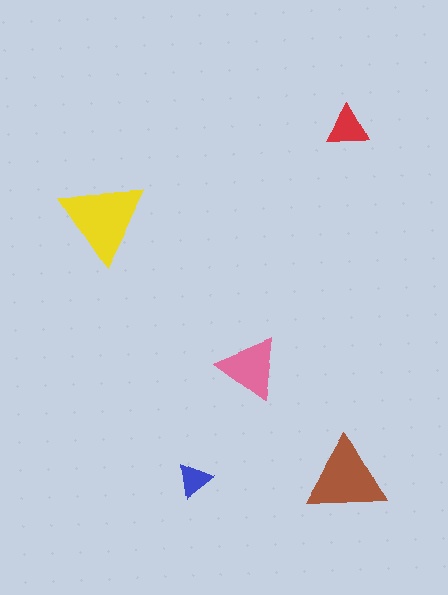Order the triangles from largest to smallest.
the yellow one, the brown one, the pink one, the red one, the blue one.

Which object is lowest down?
The brown triangle is bottommost.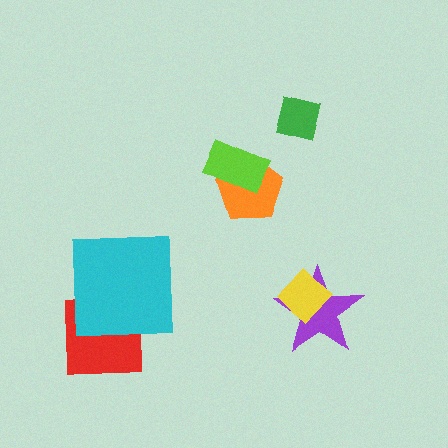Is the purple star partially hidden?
Yes, it is partially covered by another shape.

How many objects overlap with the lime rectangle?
1 object overlaps with the lime rectangle.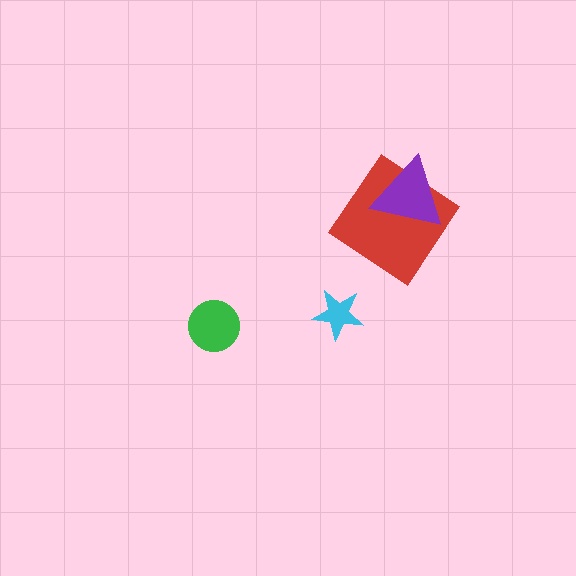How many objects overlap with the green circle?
0 objects overlap with the green circle.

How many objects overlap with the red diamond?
1 object overlaps with the red diamond.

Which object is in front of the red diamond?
The purple triangle is in front of the red diamond.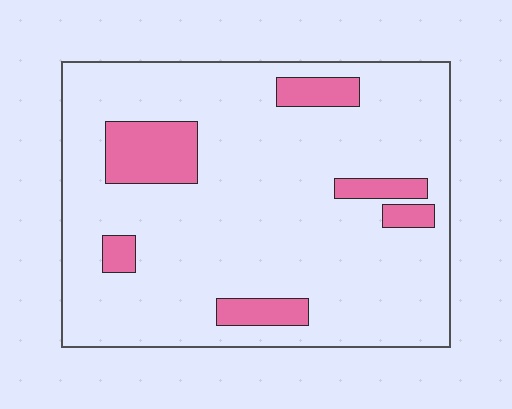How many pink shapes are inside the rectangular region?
6.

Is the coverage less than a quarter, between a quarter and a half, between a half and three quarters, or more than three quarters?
Less than a quarter.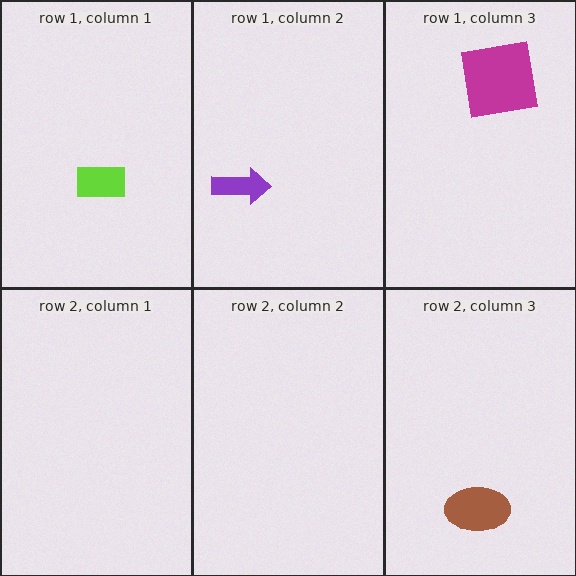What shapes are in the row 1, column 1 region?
The lime rectangle.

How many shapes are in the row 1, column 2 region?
1.